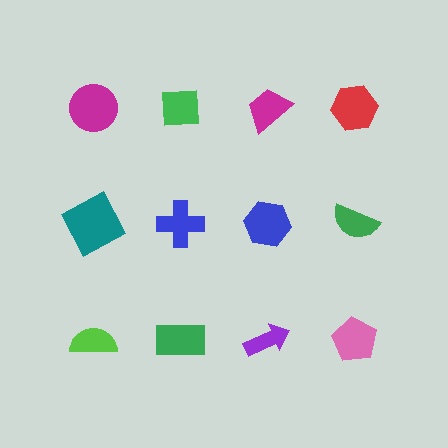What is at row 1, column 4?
A red hexagon.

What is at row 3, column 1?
A lime semicircle.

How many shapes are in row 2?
4 shapes.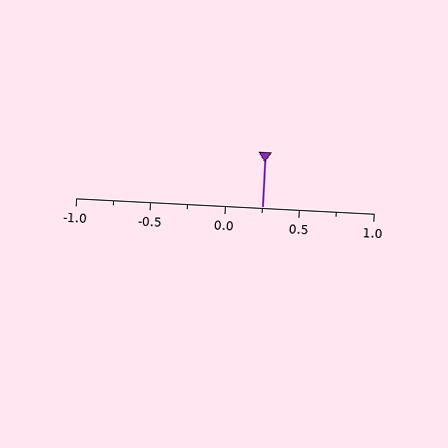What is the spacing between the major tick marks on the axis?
The major ticks are spaced 0.5 apart.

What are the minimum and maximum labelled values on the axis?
The axis runs from -1.0 to 1.0.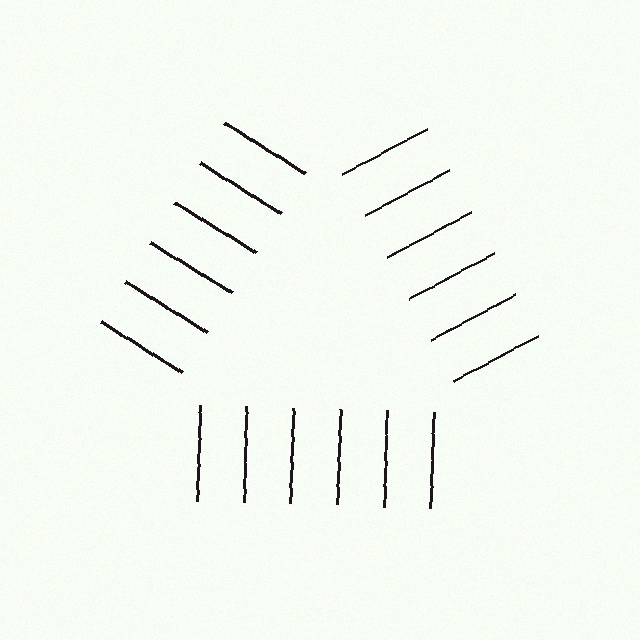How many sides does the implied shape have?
3 sides — the line-ends trace a triangle.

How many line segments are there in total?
18 — 6 along each of the 3 edges.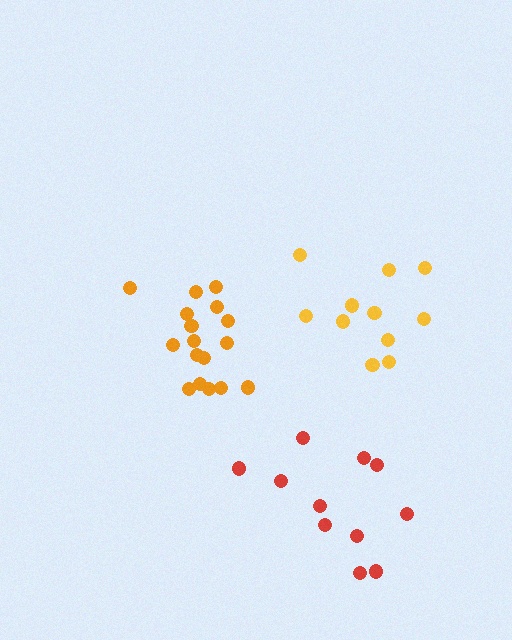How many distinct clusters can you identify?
There are 3 distinct clusters.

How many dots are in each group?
Group 1: 11 dots, Group 2: 11 dots, Group 3: 17 dots (39 total).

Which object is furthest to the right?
The yellow cluster is rightmost.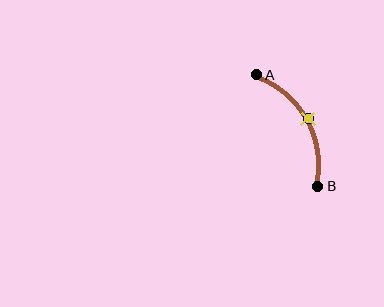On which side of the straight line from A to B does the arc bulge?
The arc bulges to the right of the straight line connecting A and B.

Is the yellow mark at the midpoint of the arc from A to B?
Yes. The yellow mark lies on the arc at equal arc-length from both A and B — it is the arc midpoint.